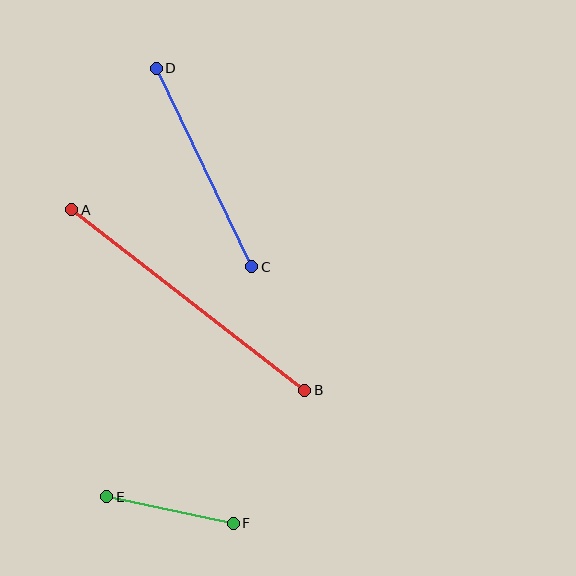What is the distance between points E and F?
The distance is approximately 130 pixels.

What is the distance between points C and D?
The distance is approximately 220 pixels.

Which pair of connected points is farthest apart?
Points A and B are farthest apart.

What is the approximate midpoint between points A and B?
The midpoint is at approximately (188, 300) pixels.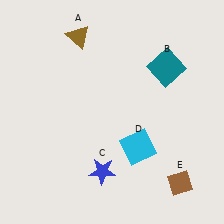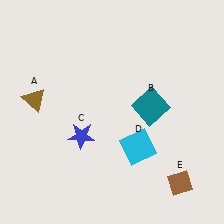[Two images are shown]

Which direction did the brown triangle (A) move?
The brown triangle (A) moved down.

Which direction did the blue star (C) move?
The blue star (C) moved up.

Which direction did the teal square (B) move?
The teal square (B) moved down.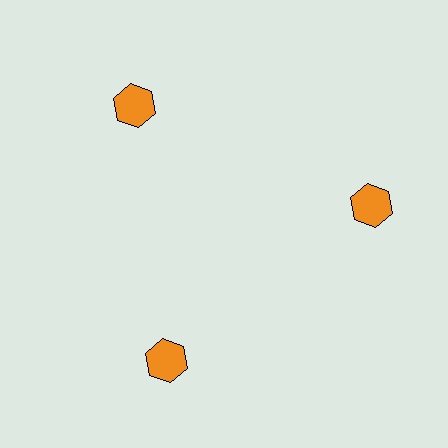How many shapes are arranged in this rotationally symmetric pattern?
There are 3 shapes, arranged in 3 groups of 1.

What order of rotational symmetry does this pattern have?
This pattern has 3-fold rotational symmetry.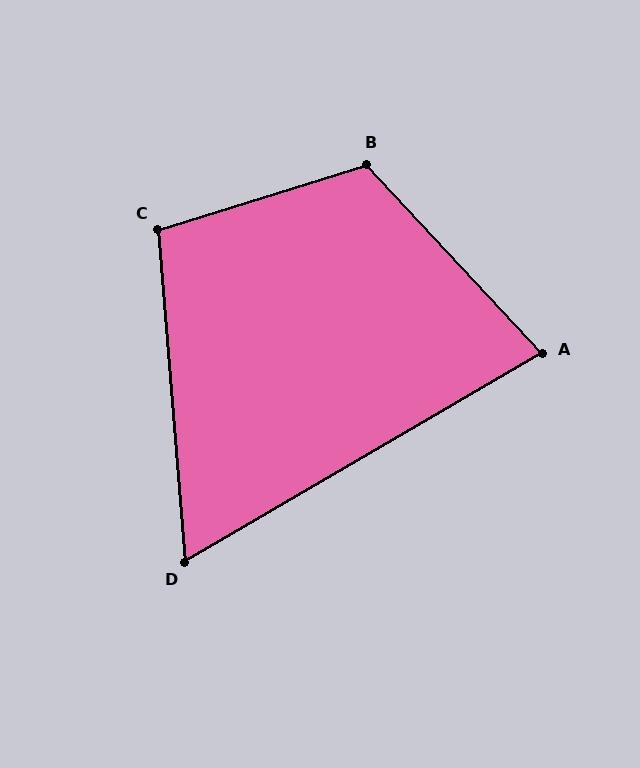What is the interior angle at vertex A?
Approximately 77 degrees (acute).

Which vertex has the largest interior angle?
B, at approximately 116 degrees.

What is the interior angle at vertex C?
Approximately 103 degrees (obtuse).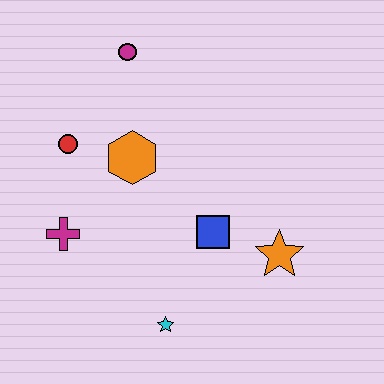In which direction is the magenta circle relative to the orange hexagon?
The magenta circle is above the orange hexagon.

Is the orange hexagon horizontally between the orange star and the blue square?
No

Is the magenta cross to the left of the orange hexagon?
Yes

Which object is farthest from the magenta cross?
The orange star is farthest from the magenta cross.